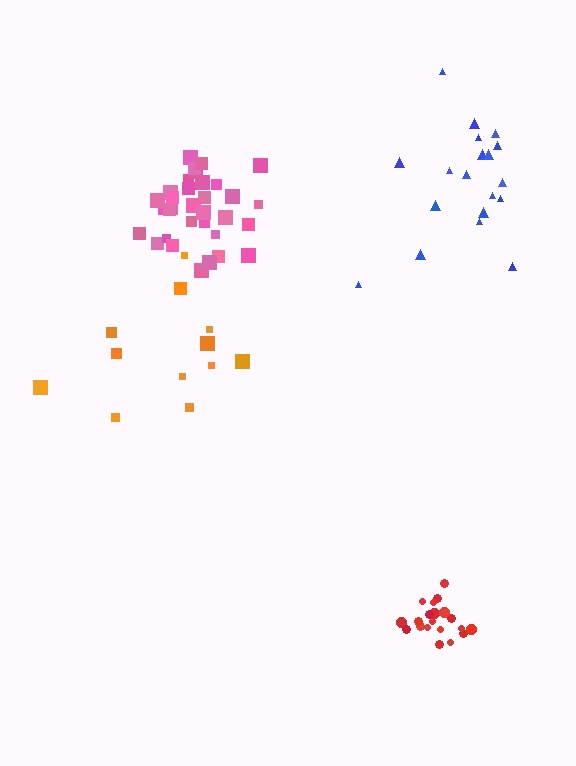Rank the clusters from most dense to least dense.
pink, red, blue, orange.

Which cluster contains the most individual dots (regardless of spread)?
Pink (35).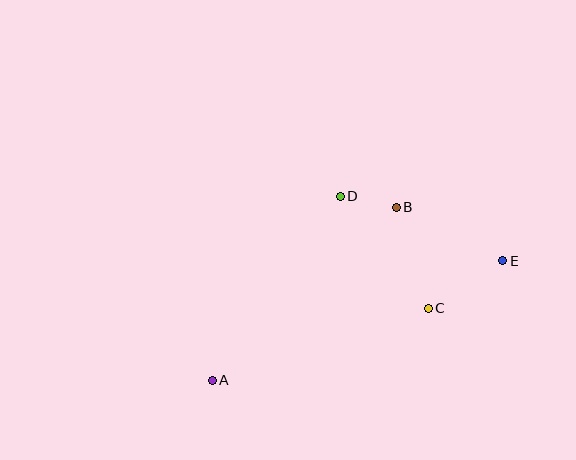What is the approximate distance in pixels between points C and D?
The distance between C and D is approximately 142 pixels.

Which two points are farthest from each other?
Points A and E are farthest from each other.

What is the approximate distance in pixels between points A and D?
The distance between A and D is approximately 224 pixels.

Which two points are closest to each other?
Points B and D are closest to each other.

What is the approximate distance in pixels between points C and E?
The distance between C and E is approximately 88 pixels.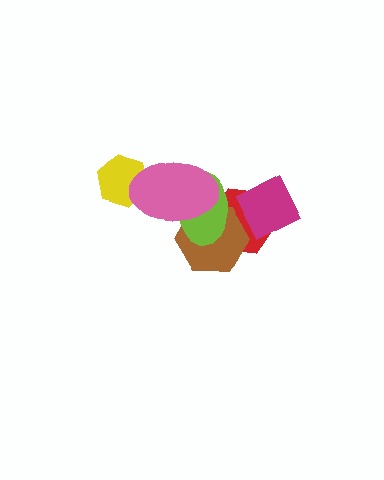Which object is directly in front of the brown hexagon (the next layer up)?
The lime ellipse is directly in front of the brown hexagon.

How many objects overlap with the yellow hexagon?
1 object overlaps with the yellow hexagon.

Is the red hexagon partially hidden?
Yes, it is partially covered by another shape.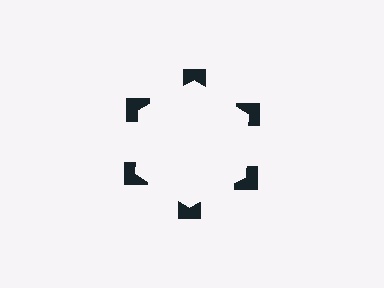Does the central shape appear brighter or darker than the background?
It typically appears slightly brighter than the background, even though no actual brightness change is drawn.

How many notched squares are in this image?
There are 6 — one at each vertex of the illusory hexagon.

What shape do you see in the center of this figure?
An illusory hexagon — its edges are inferred from the aligned wedge cuts in the notched squares, not physically drawn.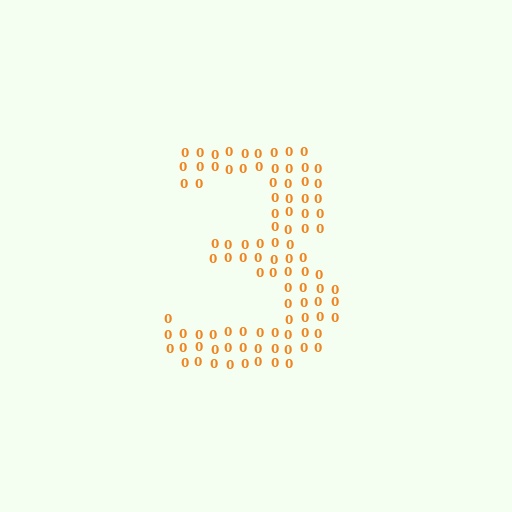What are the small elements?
The small elements are digit 0's.